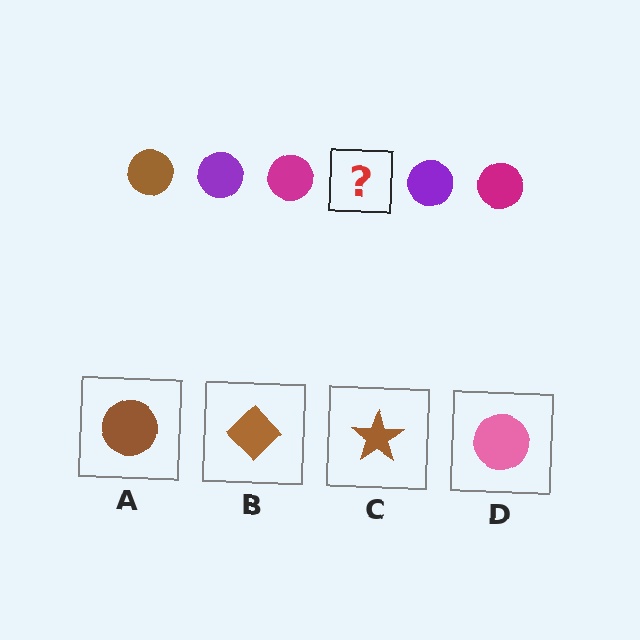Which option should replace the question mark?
Option A.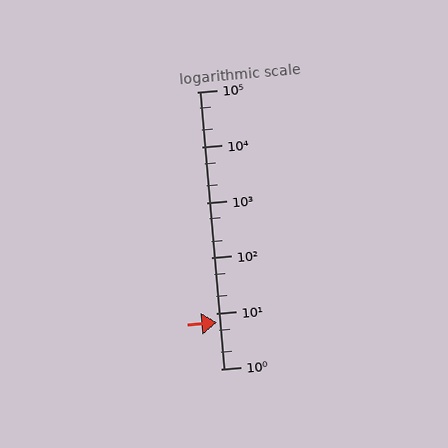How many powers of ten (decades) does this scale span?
The scale spans 5 decades, from 1 to 100000.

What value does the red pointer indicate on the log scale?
The pointer indicates approximately 6.9.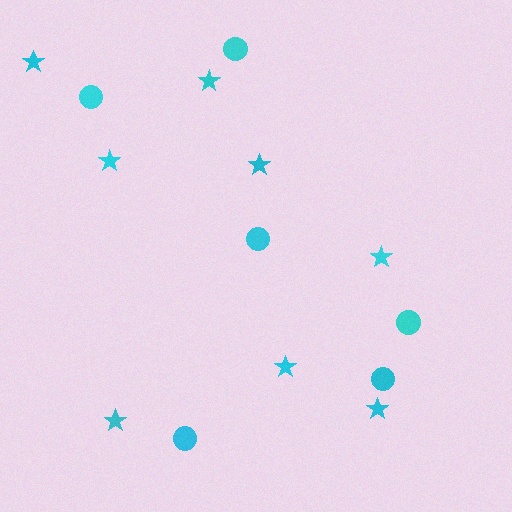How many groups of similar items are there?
There are 2 groups: one group of stars (8) and one group of circles (6).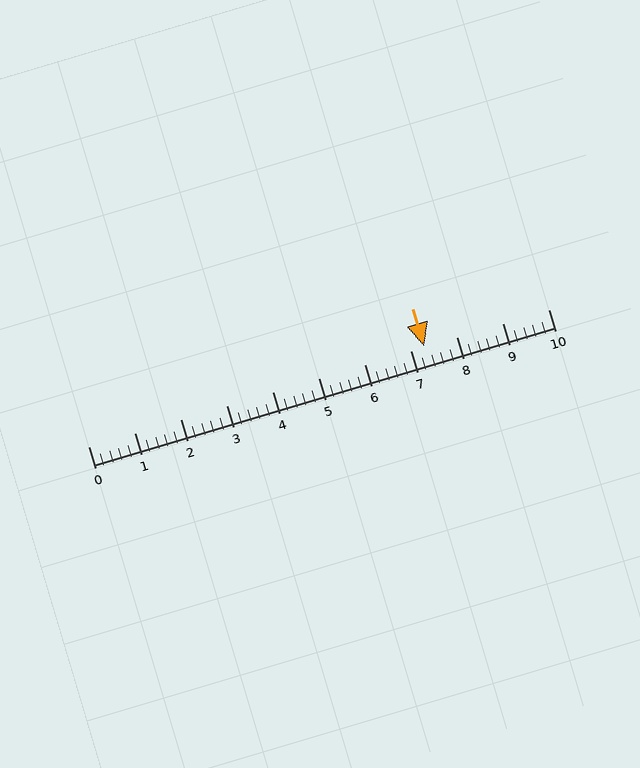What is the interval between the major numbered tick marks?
The major tick marks are spaced 1 units apart.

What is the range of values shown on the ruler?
The ruler shows values from 0 to 10.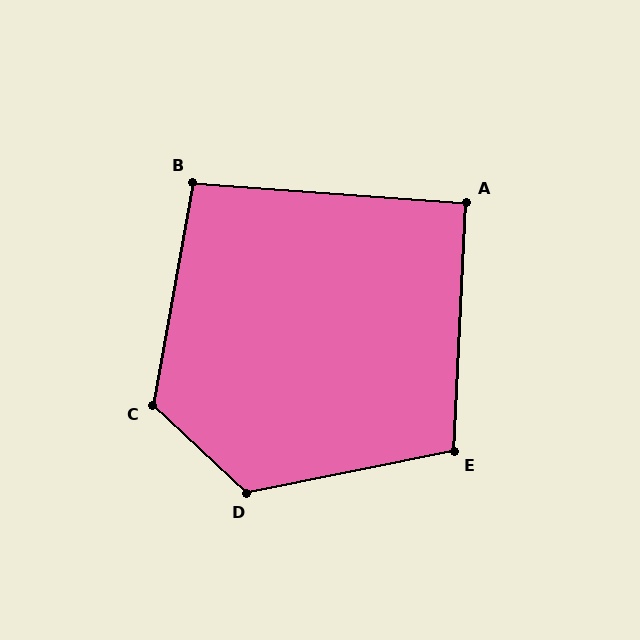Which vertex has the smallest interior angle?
A, at approximately 91 degrees.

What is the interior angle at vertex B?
Approximately 96 degrees (obtuse).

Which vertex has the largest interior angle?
D, at approximately 126 degrees.